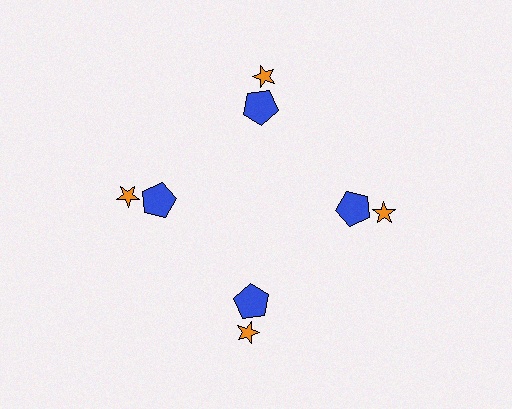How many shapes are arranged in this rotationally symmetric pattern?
There are 8 shapes, arranged in 4 groups of 2.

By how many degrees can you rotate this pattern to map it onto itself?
The pattern maps onto itself every 90 degrees of rotation.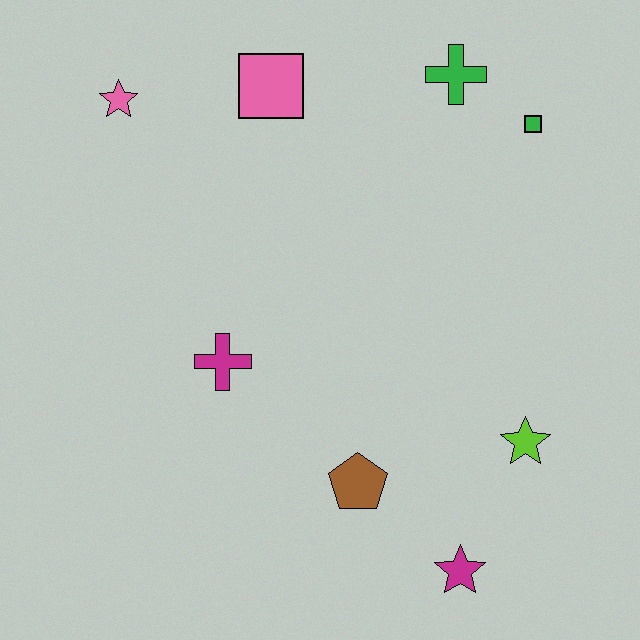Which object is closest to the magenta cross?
The brown pentagon is closest to the magenta cross.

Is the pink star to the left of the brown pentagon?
Yes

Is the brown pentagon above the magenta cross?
No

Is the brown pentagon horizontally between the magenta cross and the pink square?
No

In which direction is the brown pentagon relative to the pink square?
The brown pentagon is below the pink square.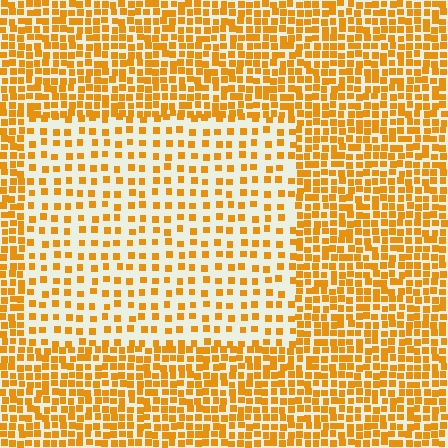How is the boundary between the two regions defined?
The boundary is defined by a change in element density (approximately 2.2x ratio). All elements are the same color, size, and shape.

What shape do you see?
I see a rectangle.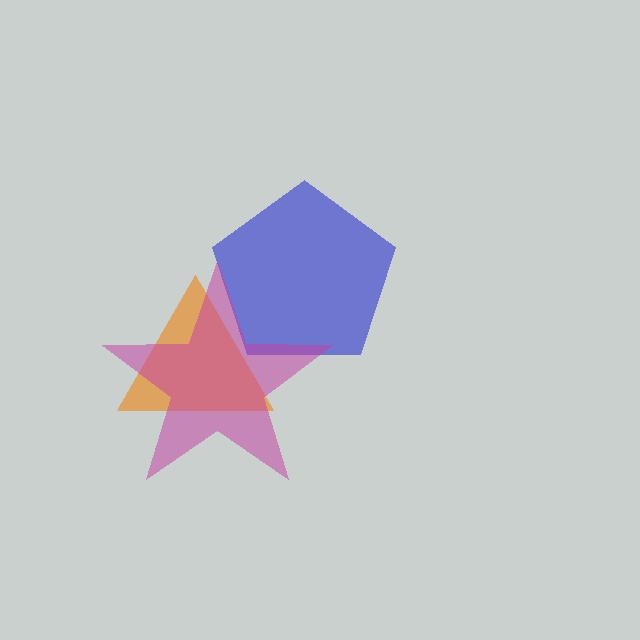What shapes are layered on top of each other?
The layered shapes are: a blue pentagon, an orange triangle, a magenta star.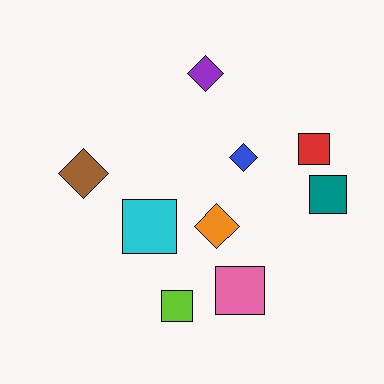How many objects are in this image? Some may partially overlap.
There are 9 objects.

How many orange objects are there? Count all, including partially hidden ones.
There is 1 orange object.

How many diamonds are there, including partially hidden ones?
There are 4 diamonds.